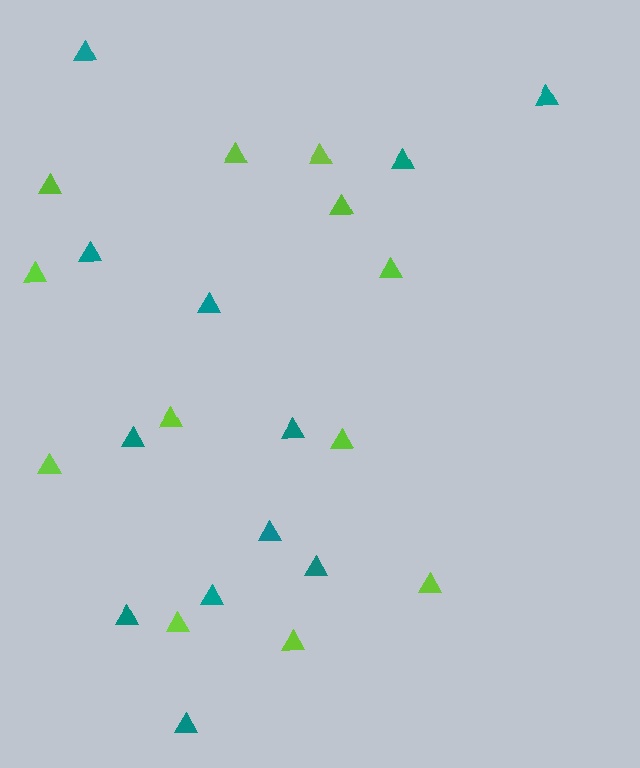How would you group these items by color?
There are 2 groups: one group of lime triangles (12) and one group of teal triangles (12).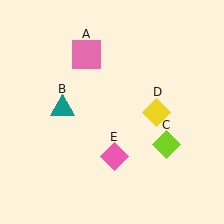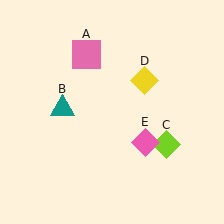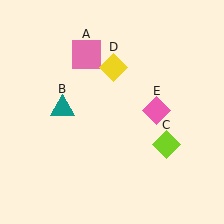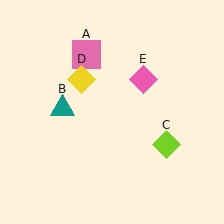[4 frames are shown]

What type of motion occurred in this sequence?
The yellow diamond (object D), pink diamond (object E) rotated counterclockwise around the center of the scene.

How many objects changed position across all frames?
2 objects changed position: yellow diamond (object D), pink diamond (object E).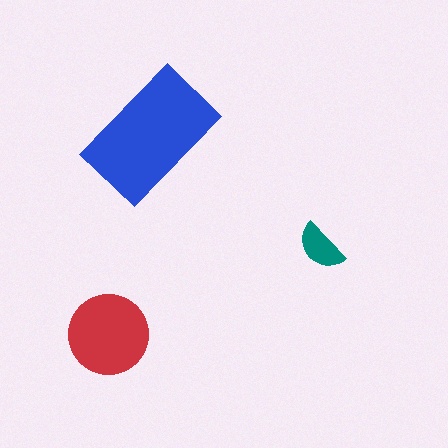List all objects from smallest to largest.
The teal semicircle, the red circle, the blue rectangle.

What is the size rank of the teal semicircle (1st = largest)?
3rd.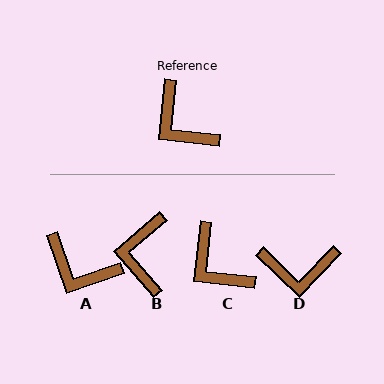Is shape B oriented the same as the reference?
No, it is off by about 43 degrees.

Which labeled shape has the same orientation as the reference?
C.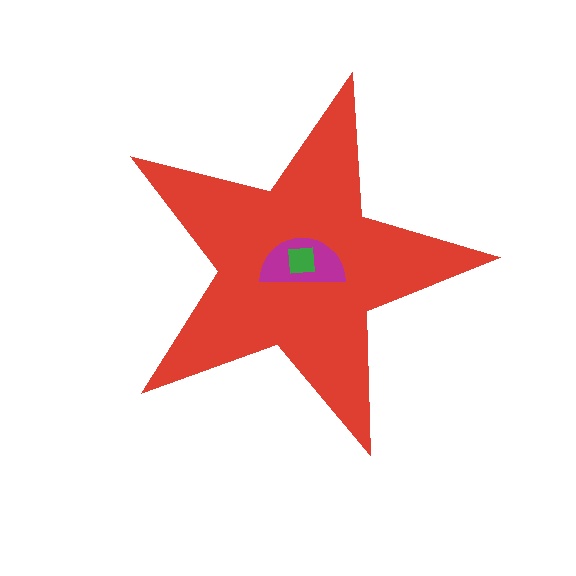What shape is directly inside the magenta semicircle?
The green square.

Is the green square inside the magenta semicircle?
Yes.